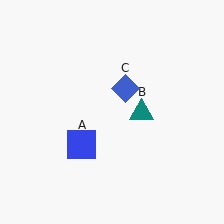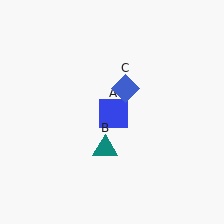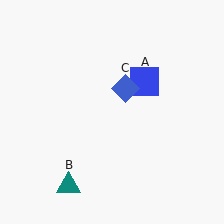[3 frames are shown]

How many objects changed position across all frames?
2 objects changed position: blue square (object A), teal triangle (object B).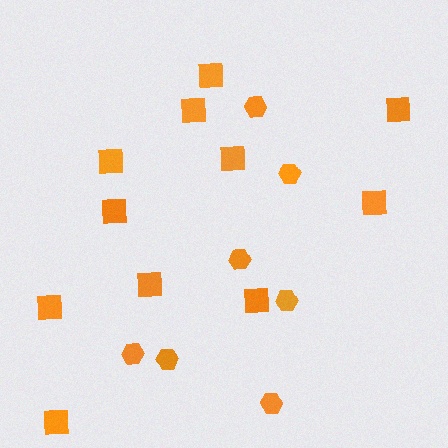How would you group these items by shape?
There are 2 groups: one group of hexagons (7) and one group of squares (11).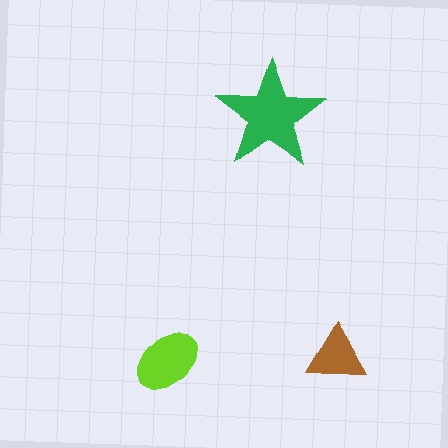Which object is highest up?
The green star is topmost.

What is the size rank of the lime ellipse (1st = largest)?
2nd.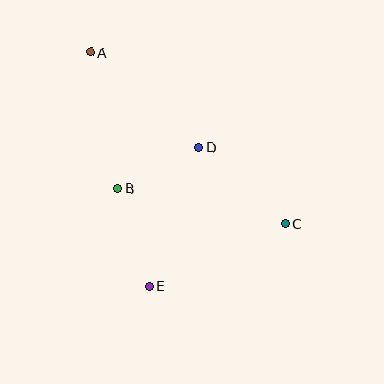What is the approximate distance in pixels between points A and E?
The distance between A and E is approximately 241 pixels.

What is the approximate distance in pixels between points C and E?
The distance between C and E is approximately 150 pixels.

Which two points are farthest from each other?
Points A and C are farthest from each other.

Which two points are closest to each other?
Points B and D are closest to each other.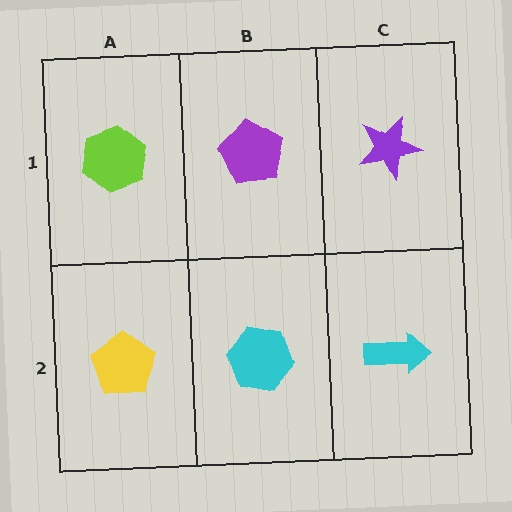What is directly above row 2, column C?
A purple star.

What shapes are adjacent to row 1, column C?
A cyan arrow (row 2, column C), a purple pentagon (row 1, column B).